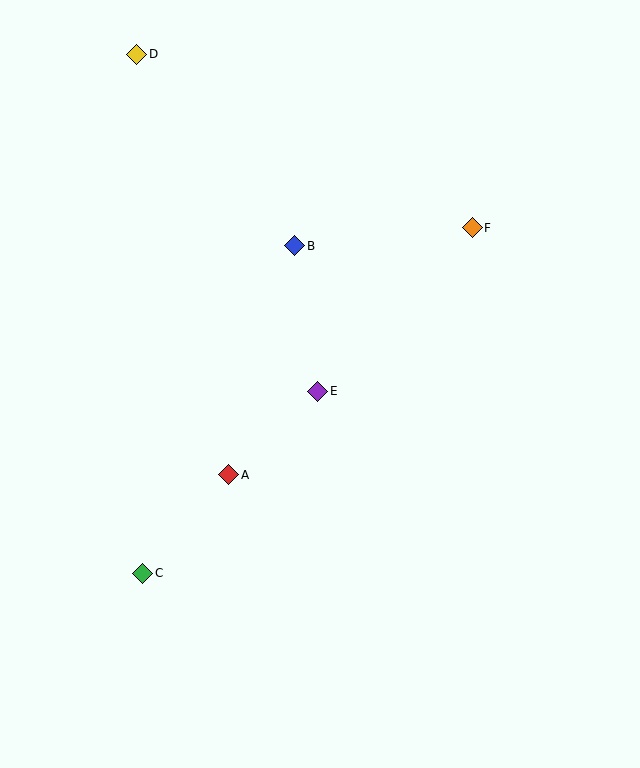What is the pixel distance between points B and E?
The distance between B and E is 147 pixels.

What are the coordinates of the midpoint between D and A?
The midpoint between D and A is at (183, 265).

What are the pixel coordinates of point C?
Point C is at (143, 573).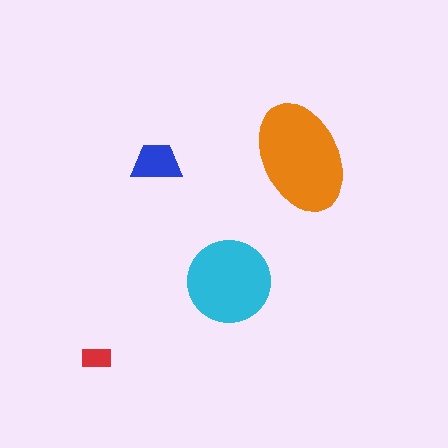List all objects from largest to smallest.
The orange ellipse, the cyan circle, the blue trapezoid, the red rectangle.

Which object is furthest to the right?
The orange ellipse is rightmost.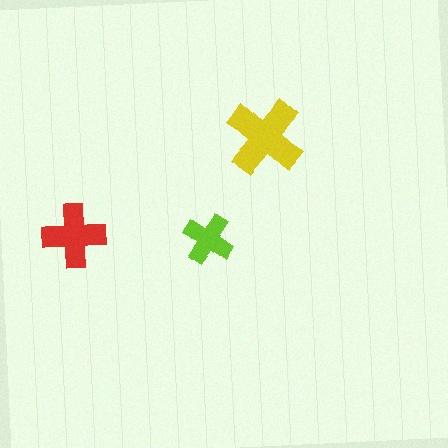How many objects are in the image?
There are 3 objects in the image.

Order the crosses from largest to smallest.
the yellow one, the red one, the lime one.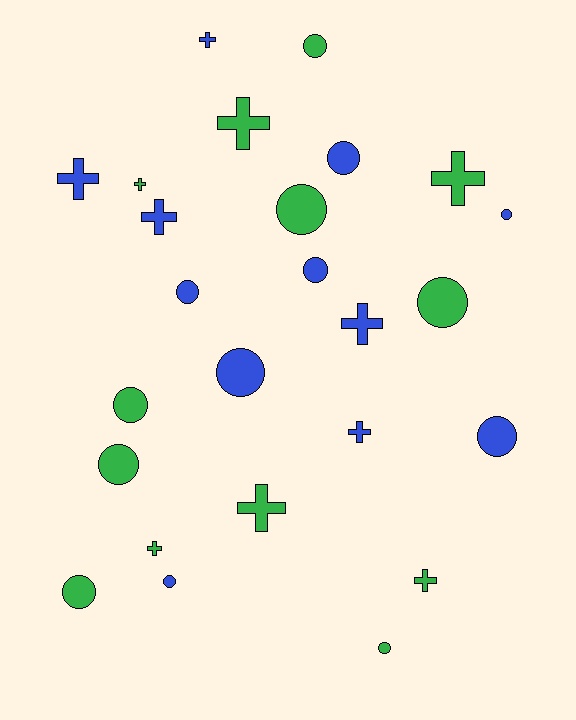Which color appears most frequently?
Green, with 13 objects.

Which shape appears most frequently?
Circle, with 14 objects.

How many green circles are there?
There are 7 green circles.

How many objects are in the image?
There are 25 objects.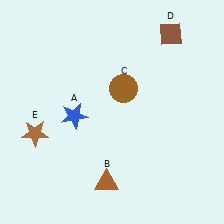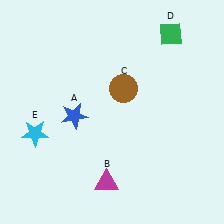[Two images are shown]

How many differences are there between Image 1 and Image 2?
There are 3 differences between the two images.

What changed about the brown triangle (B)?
In Image 1, B is brown. In Image 2, it changed to magenta.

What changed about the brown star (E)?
In Image 1, E is brown. In Image 2, it changed to cyan.